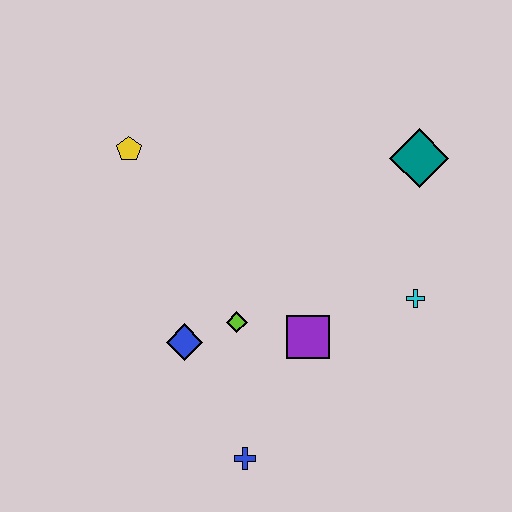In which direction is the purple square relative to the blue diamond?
The purple square is to the right of the blue diamond.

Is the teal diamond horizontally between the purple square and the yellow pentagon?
No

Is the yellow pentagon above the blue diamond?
Yes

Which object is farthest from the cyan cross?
The yellow pentagon is farthest from the cyan cross.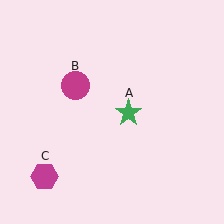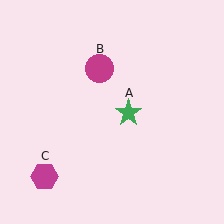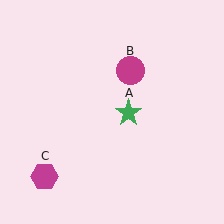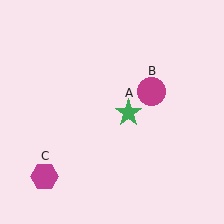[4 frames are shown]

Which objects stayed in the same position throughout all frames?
Green star (object A) and magenta hexagon (object C) remained stationary.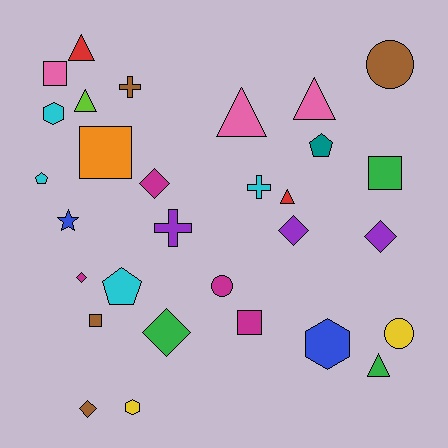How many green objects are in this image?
There are 3 green objects.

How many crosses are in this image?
There are 3 crosses.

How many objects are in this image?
There are 30 objects.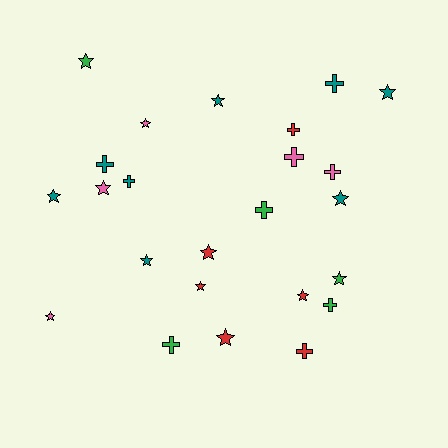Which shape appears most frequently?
Star, with 14 objects.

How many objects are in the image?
There are 24 objects.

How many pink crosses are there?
There are 2 pink crosses.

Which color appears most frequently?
Teal, with 8 objects.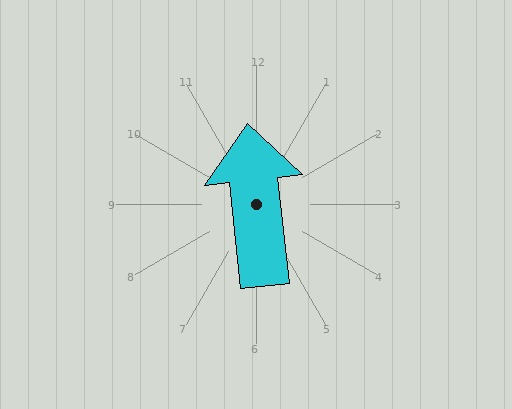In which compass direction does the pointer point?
North.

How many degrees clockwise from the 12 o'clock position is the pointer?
Approximately 354 degrees.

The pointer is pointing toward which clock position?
Roughly 12 o'clock.